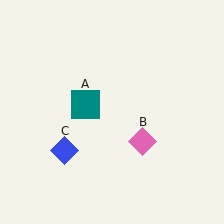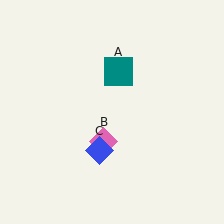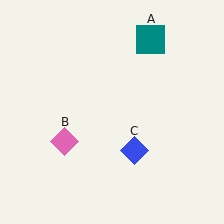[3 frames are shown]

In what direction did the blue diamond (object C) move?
The blue diamond (object C) moved right.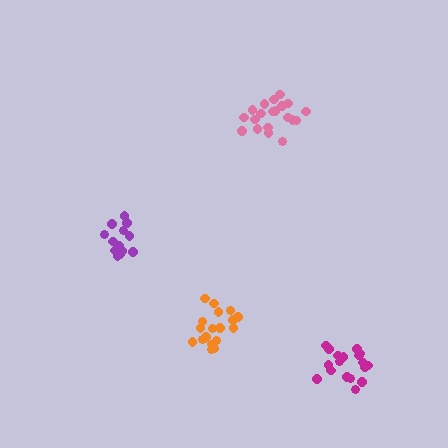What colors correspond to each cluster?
The clusters are colored: orange, magenta, purple, pink.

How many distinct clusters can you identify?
There are 4 distinct clusters.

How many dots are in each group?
Group 1: 19 dots, Group 2: 18 dots, Group 3: 14 dots, Group 4: 20 dots (71 total).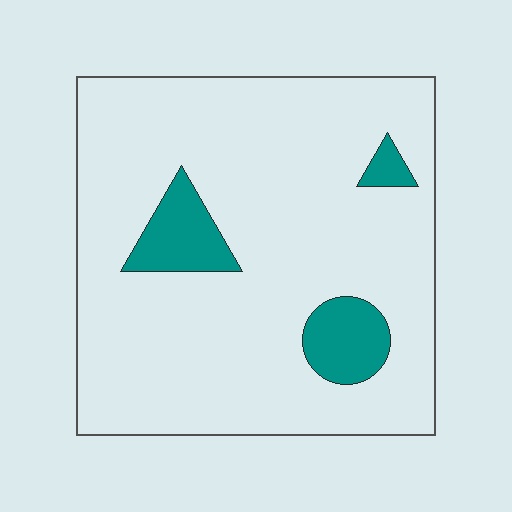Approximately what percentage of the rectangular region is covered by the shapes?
Approximately 10%.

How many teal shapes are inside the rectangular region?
3.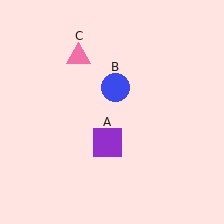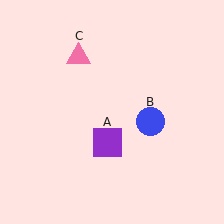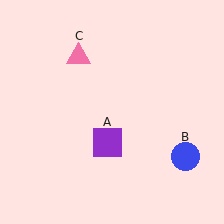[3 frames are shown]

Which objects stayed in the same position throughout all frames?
Purple square (object A) and pink triangle (object C) remained stationary.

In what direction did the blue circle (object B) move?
The blue circle (object B) moved down and to the right.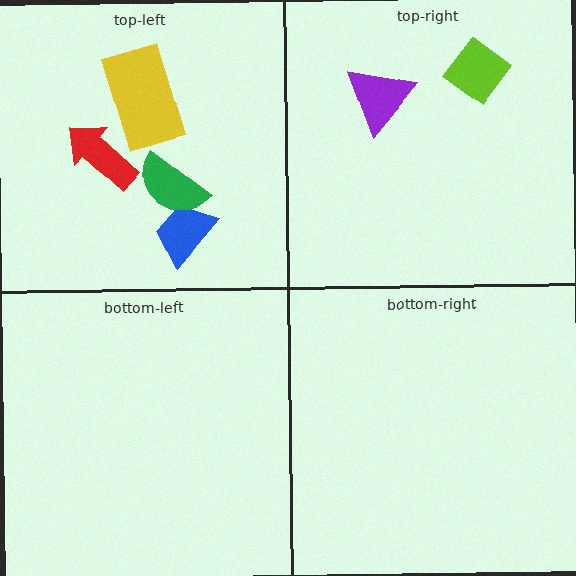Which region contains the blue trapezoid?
The top-left region.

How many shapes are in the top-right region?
2.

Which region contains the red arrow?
The top-left region.